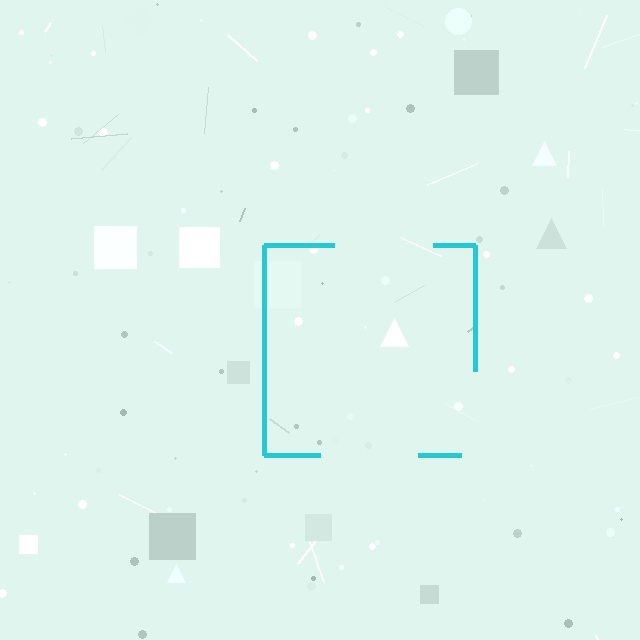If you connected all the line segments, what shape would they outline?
They would outline a square.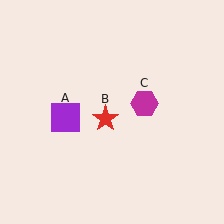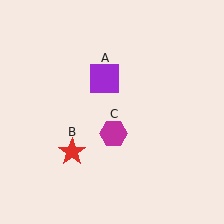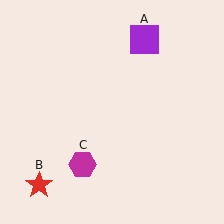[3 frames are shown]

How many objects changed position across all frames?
3 objects changed position: purple square (object A), red star (object B), magenta hexagon (object C).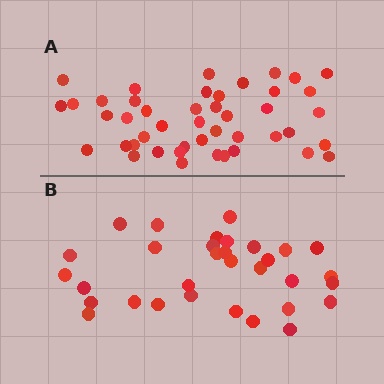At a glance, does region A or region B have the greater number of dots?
Region A (the top region) has more dots.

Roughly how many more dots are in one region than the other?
Region A has approximately 15 more dots than region B.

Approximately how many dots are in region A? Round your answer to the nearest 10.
About 40 dots. (The exact count is 45, which rounds to 40.)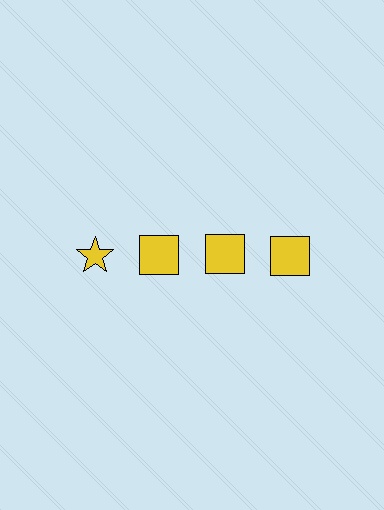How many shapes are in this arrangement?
There are 4 shapes arranged in a grid pattern.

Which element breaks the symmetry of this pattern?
The yellow star in the top row, leftmost column breaks the symmetry. All other shapes are yellow squares.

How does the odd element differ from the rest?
It has a different shape: star instead of square.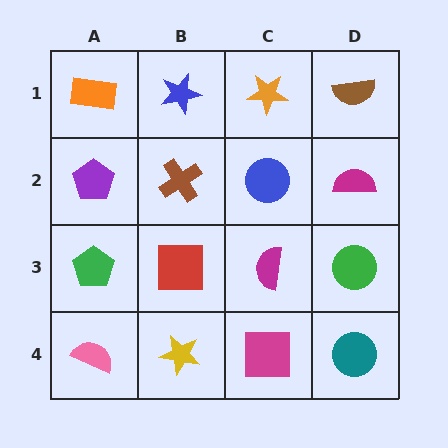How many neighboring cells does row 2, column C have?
4.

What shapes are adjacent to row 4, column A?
A green pentagon (row 3, column A), a yellow star (row 4, column B).